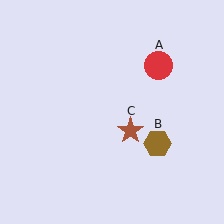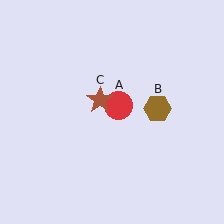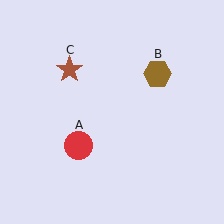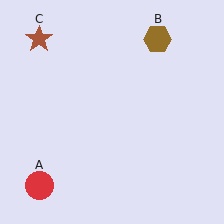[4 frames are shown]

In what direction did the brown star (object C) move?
The brown star (object C) moved up and to the left.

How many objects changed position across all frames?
3 objects changed position: red circle (object A), brown hexagon (object B), brown star (object C).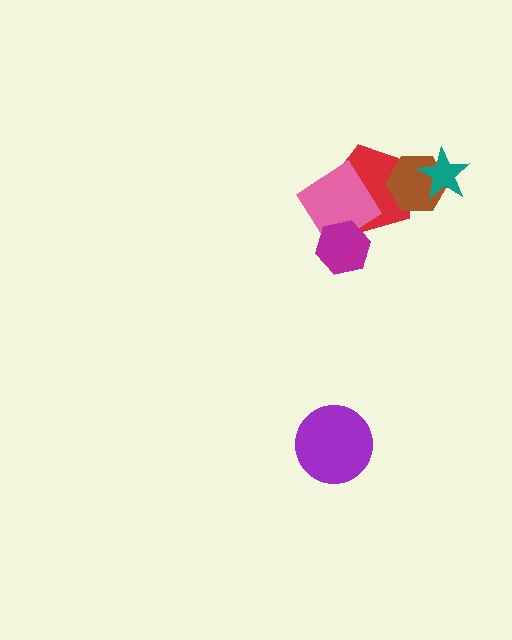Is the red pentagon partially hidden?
Yes, it is partially covered by another shape.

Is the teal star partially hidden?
No, no other shape covers it.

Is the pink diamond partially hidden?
Yes, it is partially covered by another shape.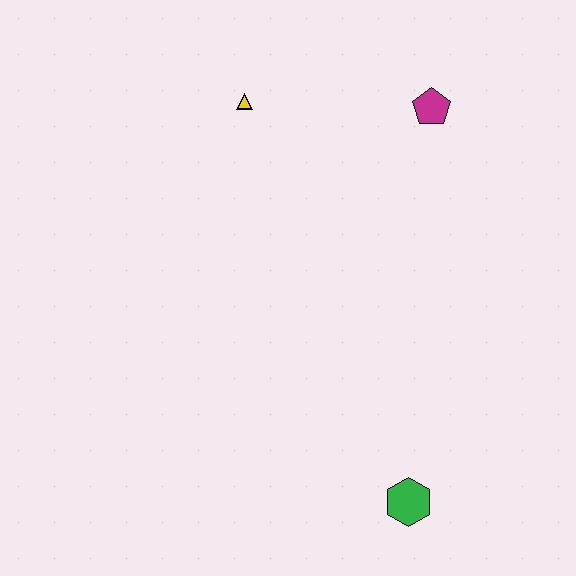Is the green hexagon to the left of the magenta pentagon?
Yes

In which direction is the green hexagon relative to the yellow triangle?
The green hexagon is below the yellow triangle.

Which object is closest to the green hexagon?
The magenta pentagon is closest to the green hexagon.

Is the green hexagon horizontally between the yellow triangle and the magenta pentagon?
Yes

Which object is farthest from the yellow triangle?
The green hexagon is farthest from the yellow triangle.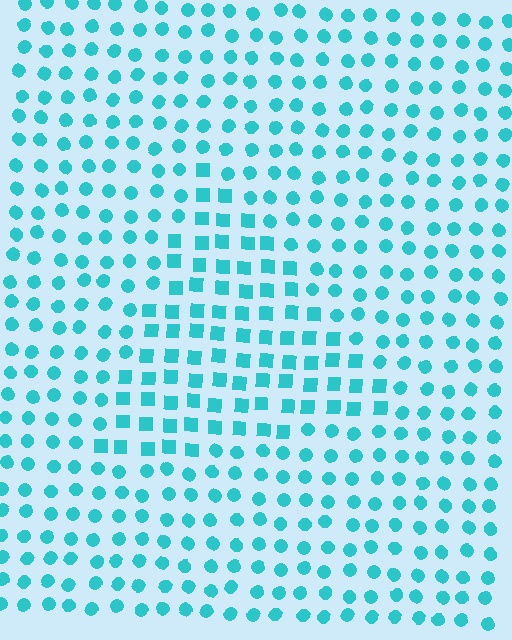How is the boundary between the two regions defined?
The boundary is defined by a change in element shape: squares inside vs. circles outside. All elements share the same color and spacing.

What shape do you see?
I see a triangle.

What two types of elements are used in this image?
The image uses squares inside the triangle region and circles outside it.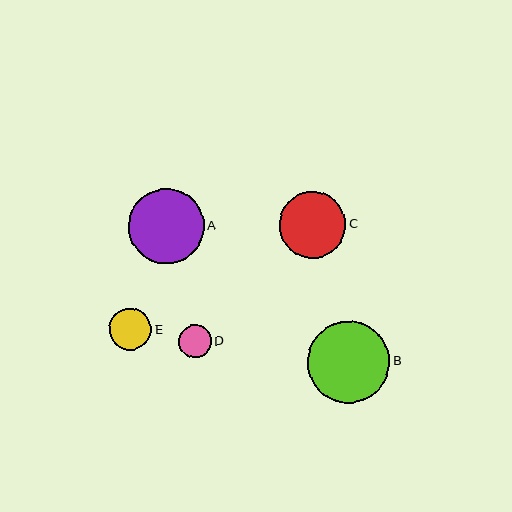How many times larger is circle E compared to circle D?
Circle E is approximately 1.3 times the size of circle D.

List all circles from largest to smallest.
From largest to smallest: B, A, C, E, D.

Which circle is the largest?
Circle B is the largest with a size of approximately 82 pixels.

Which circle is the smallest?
Circle D is the smallest with a size of approximately 33 pixels.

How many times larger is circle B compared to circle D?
Circle B is approximately 2.5 times the size of circle D.